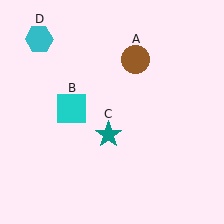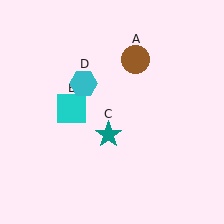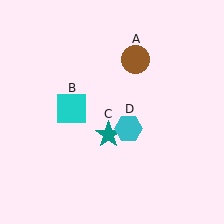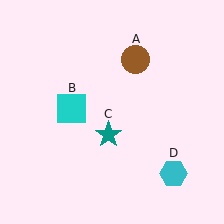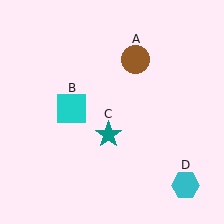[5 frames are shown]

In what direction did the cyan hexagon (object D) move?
The cyan hexagon (object D) moved down and to the right.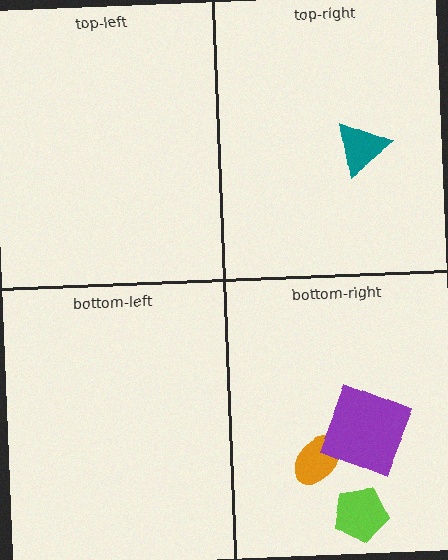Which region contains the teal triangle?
The top-right region.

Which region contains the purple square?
The bottom-right region.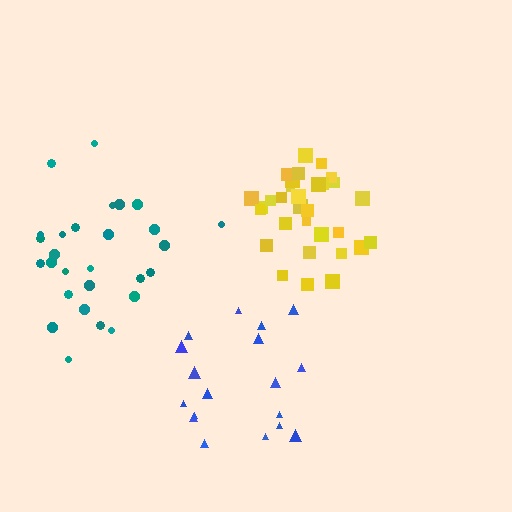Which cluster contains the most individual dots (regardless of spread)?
Yellow (31).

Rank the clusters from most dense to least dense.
yellow, teal, blue.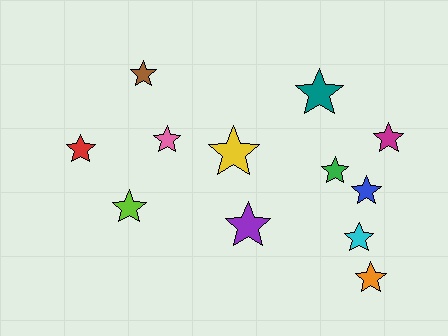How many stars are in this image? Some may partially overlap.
There are 12 stars.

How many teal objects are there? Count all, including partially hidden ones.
There is 1 teal object.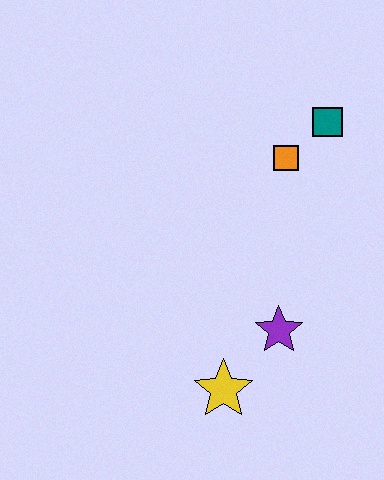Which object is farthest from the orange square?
The yellow star is farthest from the orange square.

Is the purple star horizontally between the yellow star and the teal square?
Yes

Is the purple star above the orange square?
No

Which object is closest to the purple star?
The yellow star is closest to the purple star.